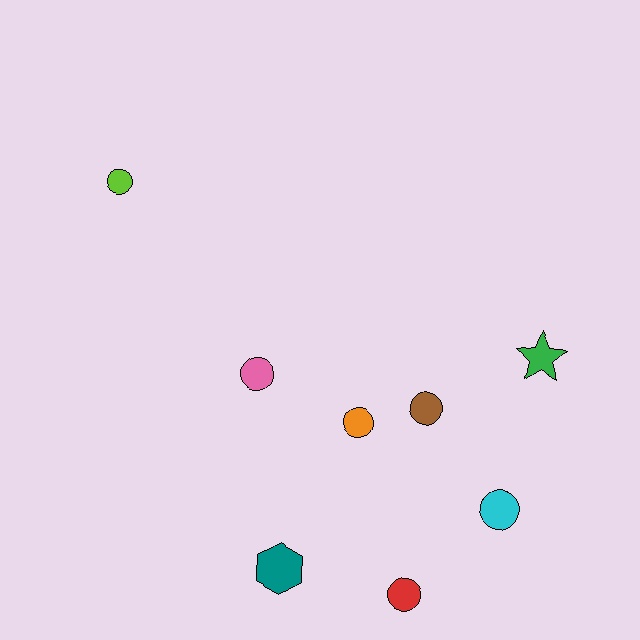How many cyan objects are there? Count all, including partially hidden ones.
There is 1 cyan object.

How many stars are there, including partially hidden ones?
There is 1 star.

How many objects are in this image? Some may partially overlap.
There are 8 objects.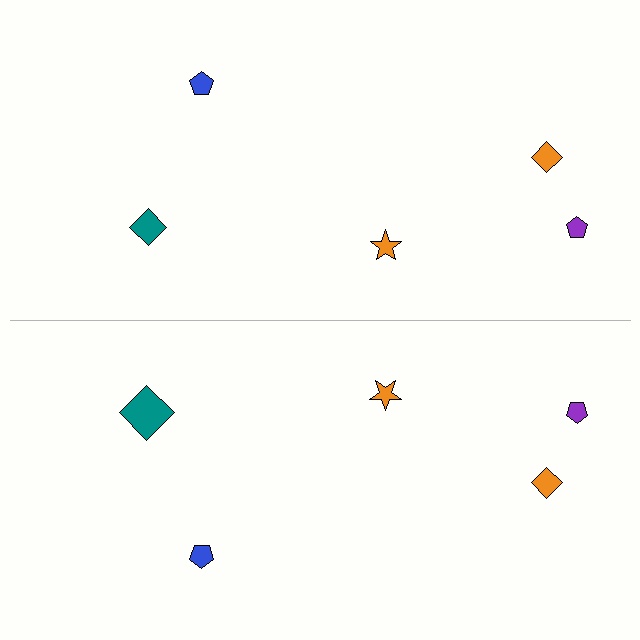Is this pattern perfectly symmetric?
No, the pattern is not perfectly symmetric. The teal diamond on the bottom side has a different size than its mirror counterpart.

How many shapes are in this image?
There are 10 shapes in this image.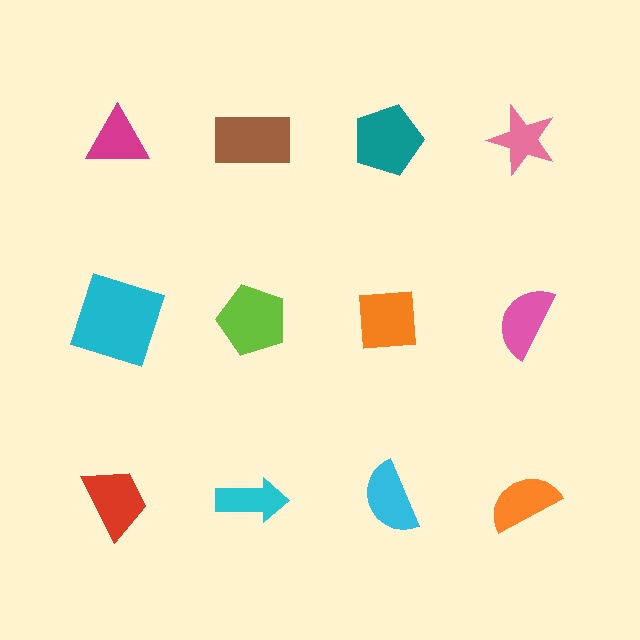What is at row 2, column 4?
A pink semicircle.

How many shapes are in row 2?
4 shapes.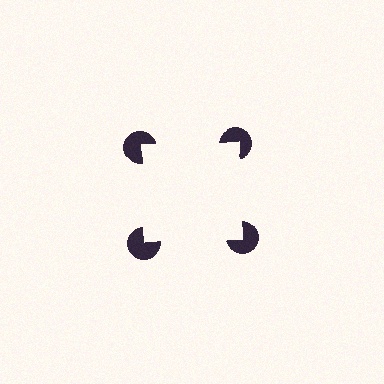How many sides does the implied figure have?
4 sides.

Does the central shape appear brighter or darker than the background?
It typically appears slightly brighter than the background, even though no actual brightness change is drawn.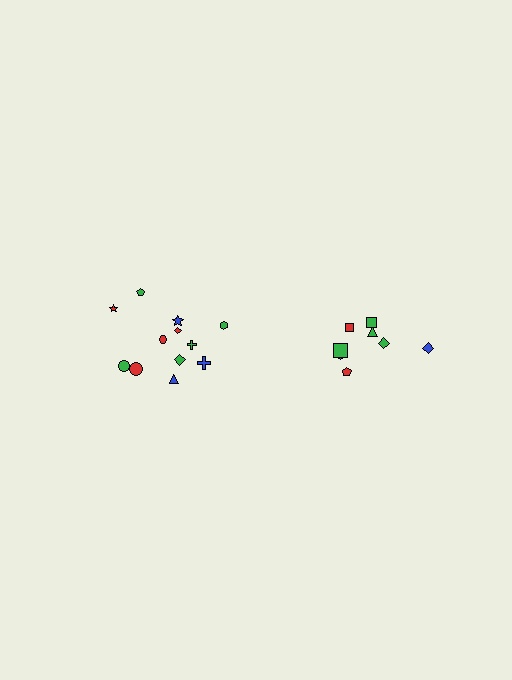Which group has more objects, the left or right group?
The left group.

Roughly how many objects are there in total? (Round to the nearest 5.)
Roughly 20 objects in total.